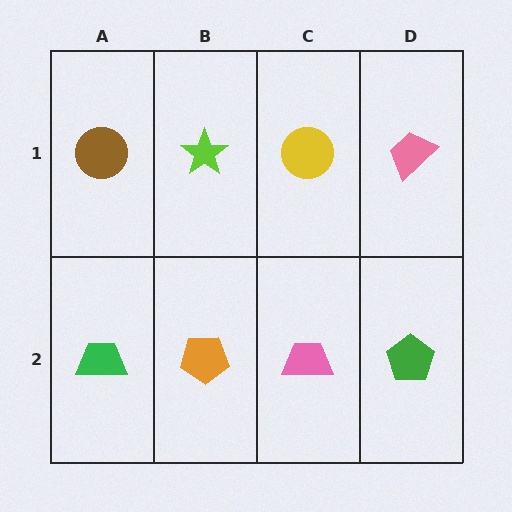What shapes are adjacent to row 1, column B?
An orange pentagon (row 2, column B), a brown circle (row 1, column A), a yellow circle (row 1, column C).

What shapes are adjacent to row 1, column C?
A pink trapezoid (row 2, column C), a lime star (row 1, column B), a pink trapezoid (row 1, column D).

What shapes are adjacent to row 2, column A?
A brown circle (row 1, column A), an orange pentagon (row 2, column B).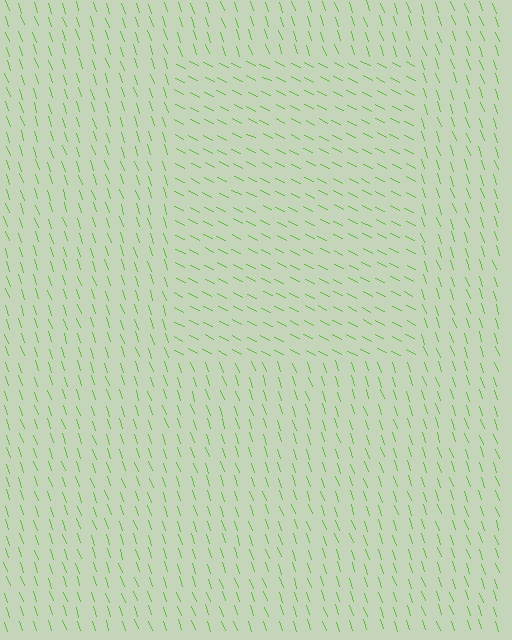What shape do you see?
I see a rectangle.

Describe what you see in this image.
The image is filled with small lime line segments. A rectangle region in the image has lines oriented differently from the surrounding lines, creating a visible texture boundary.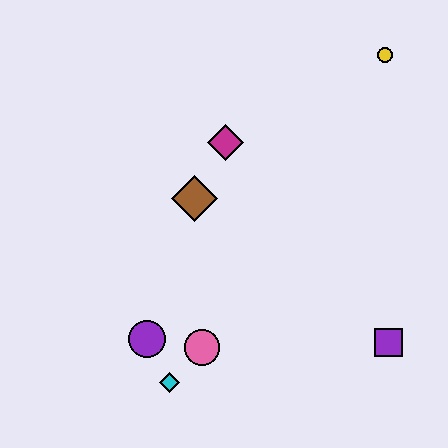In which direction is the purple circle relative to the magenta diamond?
The purple circle is below the magenta diamond.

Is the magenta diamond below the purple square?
No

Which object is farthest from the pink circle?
The yellow circle is farthest from the pink circle.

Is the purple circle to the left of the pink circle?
Yes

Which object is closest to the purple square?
The pink circle is closest to the purple square.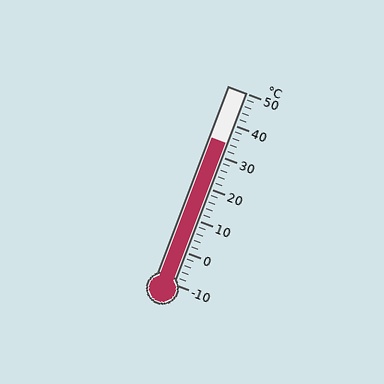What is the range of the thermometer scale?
The thermometer scale ranges from -10°C to 50°C.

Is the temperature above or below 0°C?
The temperature is above 0°C.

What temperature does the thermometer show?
The thermometer shows approximately 34°C.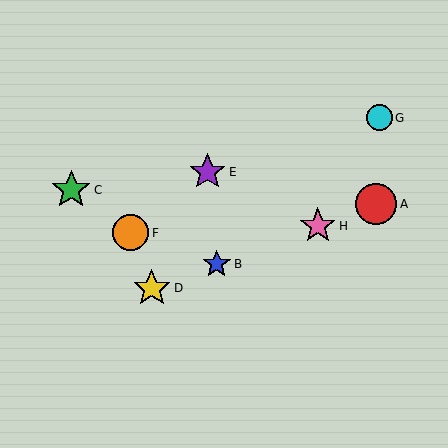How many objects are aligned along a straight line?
4 objects (A, B, D, H) are aligned along a straight line.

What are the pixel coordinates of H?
Object H is at (318, 226).